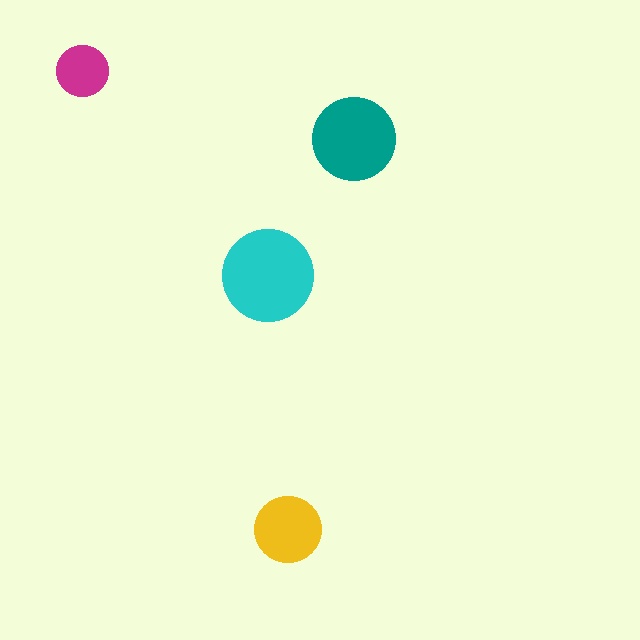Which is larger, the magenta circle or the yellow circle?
The yellow one.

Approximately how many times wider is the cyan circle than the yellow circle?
About 1.5 times wider.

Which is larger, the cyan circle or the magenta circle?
The cyan one.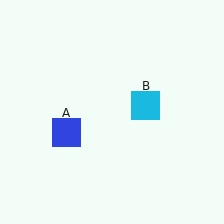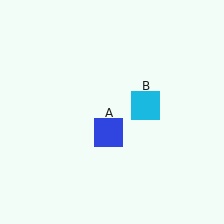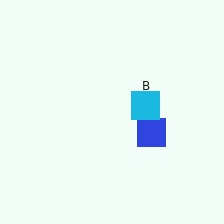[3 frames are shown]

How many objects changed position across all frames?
1 object changed position: blue square (object A).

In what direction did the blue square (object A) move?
The blue square (object A) moved right.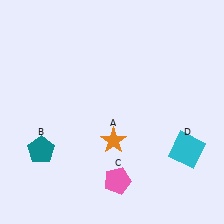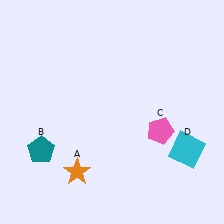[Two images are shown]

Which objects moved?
The objects that moved are: the orange star (A), the pink pentagon (C).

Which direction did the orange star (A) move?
The orange star (A) moved left.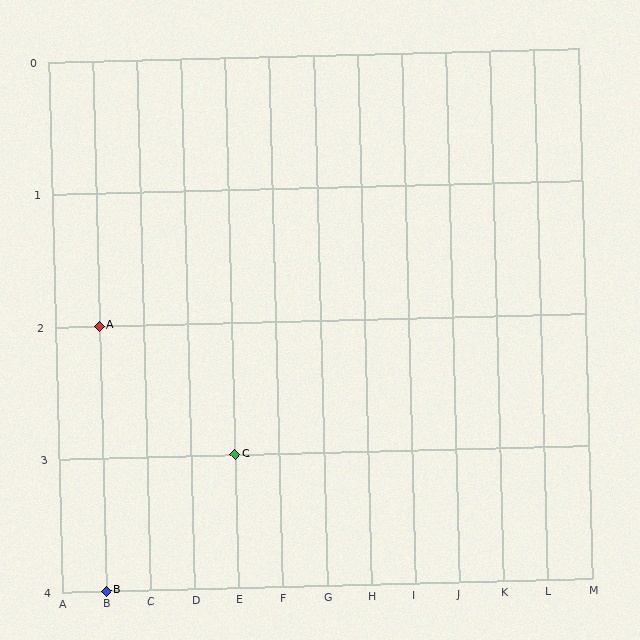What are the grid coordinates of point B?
Point B is at grid coordinates (B, 4).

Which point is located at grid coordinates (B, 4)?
Point B is at (B, 4).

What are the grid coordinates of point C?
Point C is at grid coordinates (E, 3).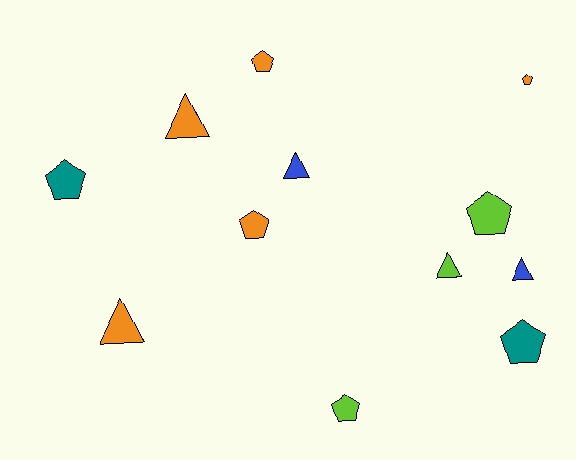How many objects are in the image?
There are 12 objects.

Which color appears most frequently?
Orange, with 5 objects.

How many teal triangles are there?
There are no teal triangles.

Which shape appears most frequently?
Pentagon, with 7 objects.